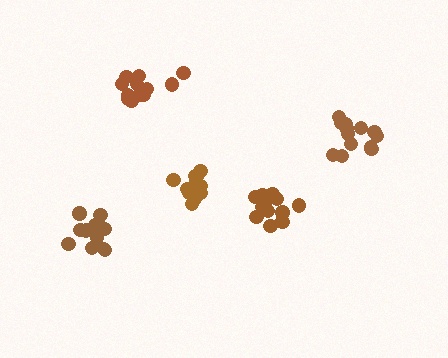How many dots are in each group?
Group 1: 13 dots, Group 2: 12 dots, Group 3: 14 dots, Group 4: 14 dots, Group 5: 12 dots (65 total).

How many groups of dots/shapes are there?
There are 5 groups.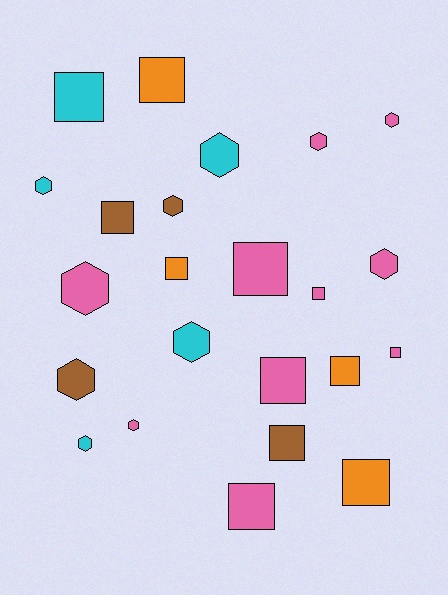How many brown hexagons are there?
There are 2 brown hexagons.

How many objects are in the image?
There are 23 objects.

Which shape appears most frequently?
Square, with 12 objects.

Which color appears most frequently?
Pink, with 10 objects.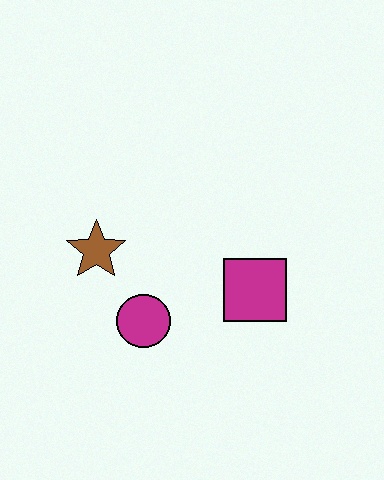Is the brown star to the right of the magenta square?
No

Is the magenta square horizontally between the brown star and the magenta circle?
No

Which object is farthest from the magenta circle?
The magenta square is farthest from the magenta circle.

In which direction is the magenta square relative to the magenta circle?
The magenta square is to the right of the magenta circle.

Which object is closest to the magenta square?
The magenta circle is closest to the magenta square.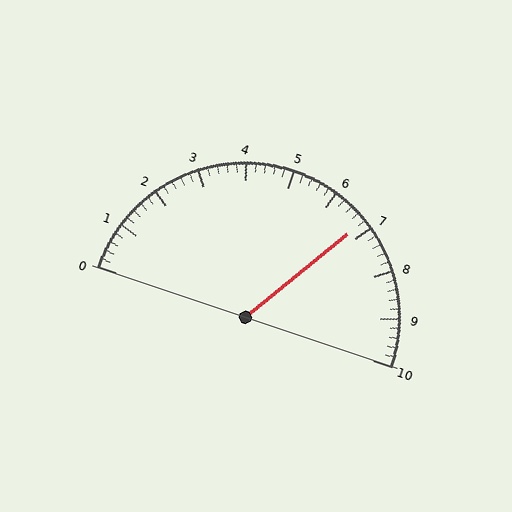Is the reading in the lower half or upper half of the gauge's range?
The reading is in the upper half of the range (0 to 10).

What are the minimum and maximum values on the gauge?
The gauge ranges from 0 to 10.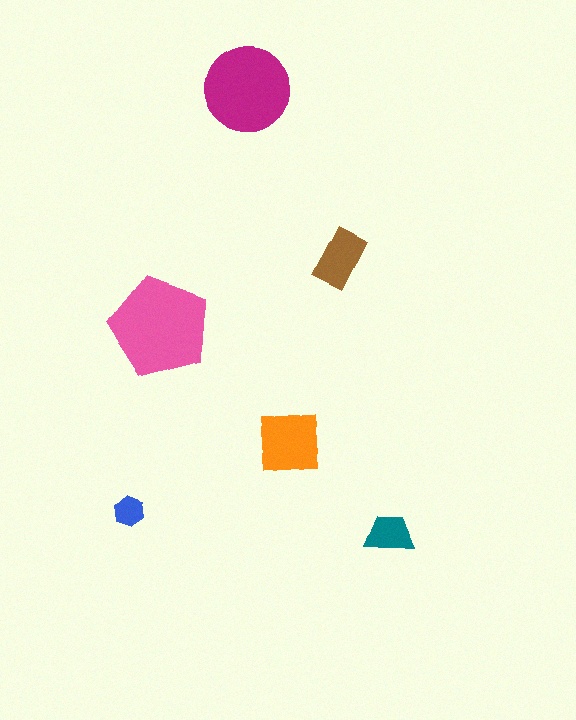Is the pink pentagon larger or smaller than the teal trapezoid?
Larger.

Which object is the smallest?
The blue hexagon.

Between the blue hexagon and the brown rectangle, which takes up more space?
The brown rectangle.